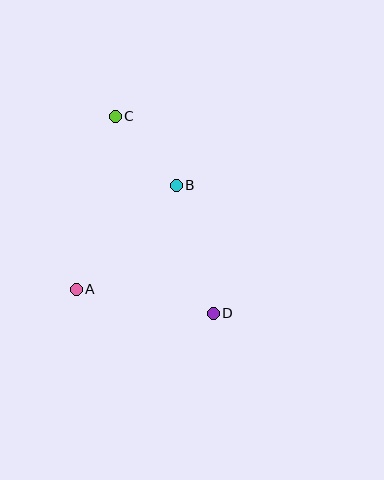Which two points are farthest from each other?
Points C and D are farthest from each other.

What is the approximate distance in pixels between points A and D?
The distance between A and D is approximately 139 pixels.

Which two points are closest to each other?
Points B and C are closest to each other.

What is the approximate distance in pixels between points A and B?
The distance between A and B is approximately 144 pixels.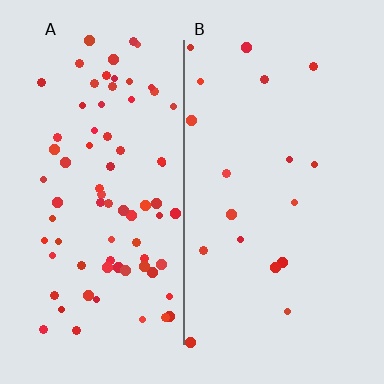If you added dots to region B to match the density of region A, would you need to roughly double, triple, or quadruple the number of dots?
Approximately quadruple.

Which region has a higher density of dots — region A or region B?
A (the left).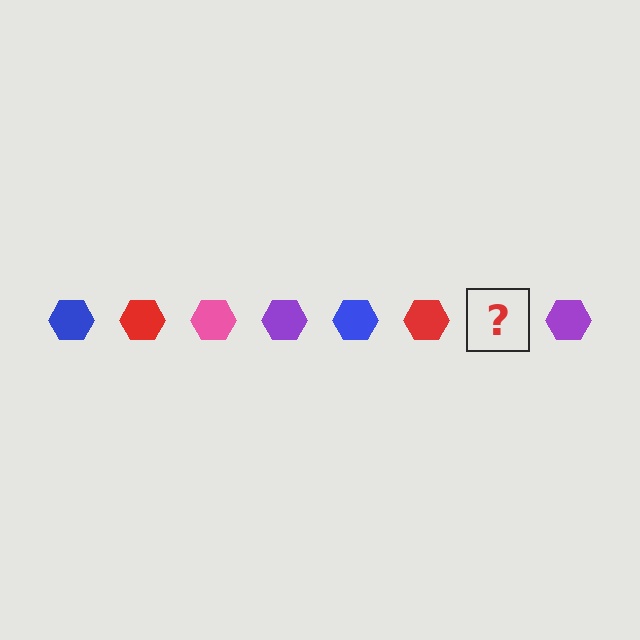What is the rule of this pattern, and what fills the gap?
The rule is that the pattern cycles through blue, red, pink, purple hexagons. The gap should be filled with a pink hexagon.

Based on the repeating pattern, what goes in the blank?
The blank should be a pink hexagon.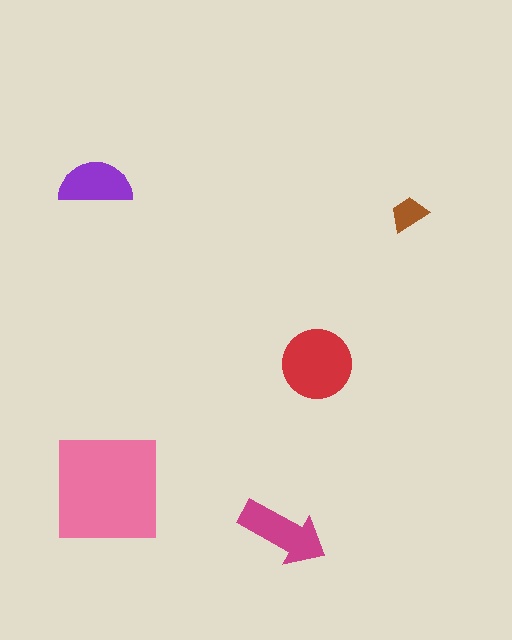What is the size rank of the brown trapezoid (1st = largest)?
5th.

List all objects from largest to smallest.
The pink square, the red circle, the magenta arrow, the purple semicircle, the brown trapezoid.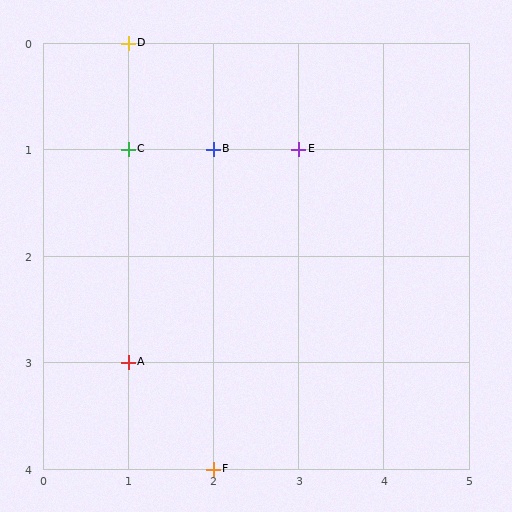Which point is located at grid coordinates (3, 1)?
Point E is at (3, 1).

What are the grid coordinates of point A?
Point A is at grid coordinates (1, 3).